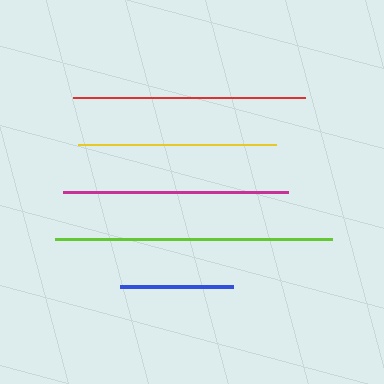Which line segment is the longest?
The lime line is the longest at approximately 277 pixels.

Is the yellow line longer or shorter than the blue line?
The yellow line is longer than the blue line.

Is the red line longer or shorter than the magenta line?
The red line is longer than the magenta line.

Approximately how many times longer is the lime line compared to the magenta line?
The lime line is approximately 1.2 times the length of the magenta line.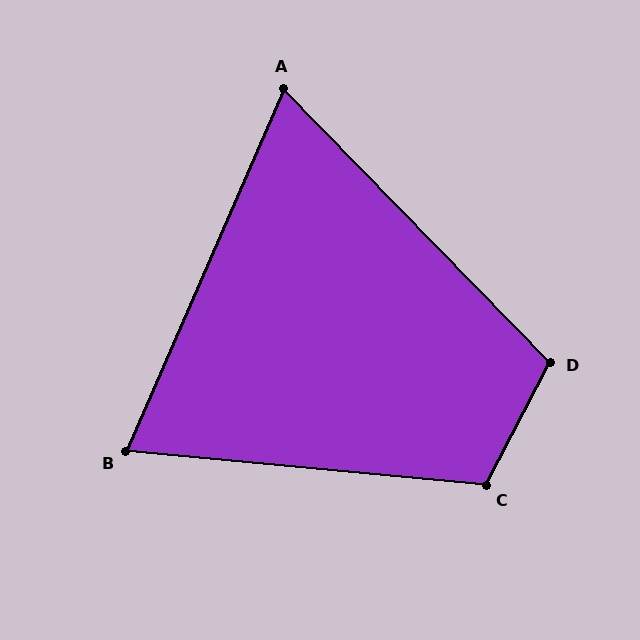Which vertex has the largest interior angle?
C, at approximately 112 degrees.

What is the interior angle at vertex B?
Approximately 72 degrees (acute).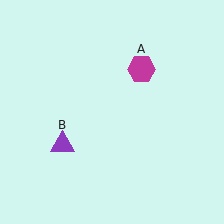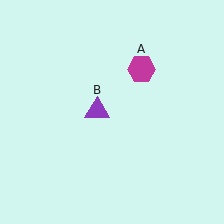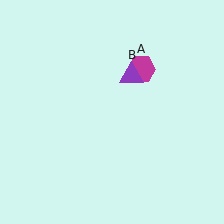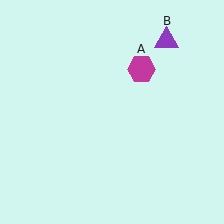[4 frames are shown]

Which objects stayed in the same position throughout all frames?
Magenta hexagon (object A) remained stationary.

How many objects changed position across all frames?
1 object changed position: purple triangle (object B).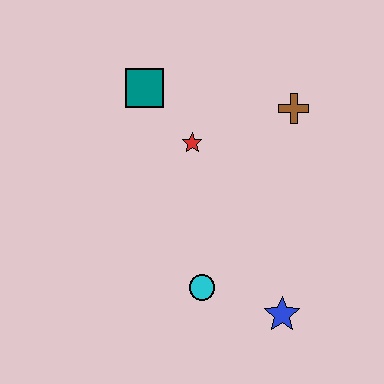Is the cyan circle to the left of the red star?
No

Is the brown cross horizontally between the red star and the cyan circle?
No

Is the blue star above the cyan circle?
No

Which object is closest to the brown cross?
The red star is closest to the brown cross.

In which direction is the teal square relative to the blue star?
The teal square is above the blue star.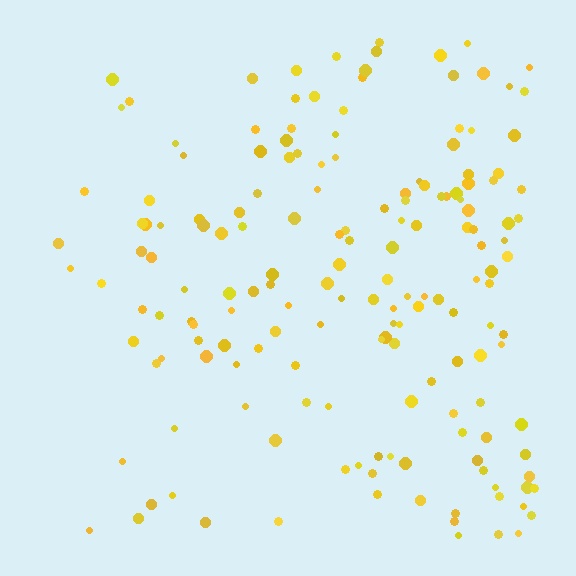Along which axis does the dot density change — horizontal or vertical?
Horizontal.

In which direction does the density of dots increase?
From left to right, with the right side densest.